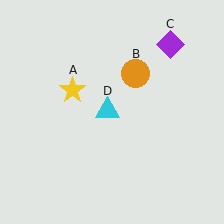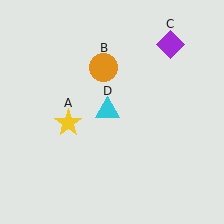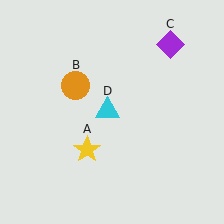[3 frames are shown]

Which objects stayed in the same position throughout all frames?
Purple diamond (object C) and cyan triangle (object D) remained stationary.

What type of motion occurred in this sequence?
The yellow star (object A), orange circle (object B) rotated counterclockwise around the center of the scene.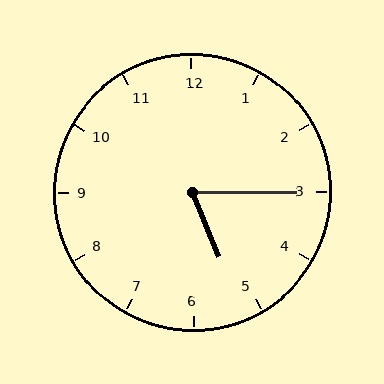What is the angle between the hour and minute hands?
Approximately 68 degrees.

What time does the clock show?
5:15.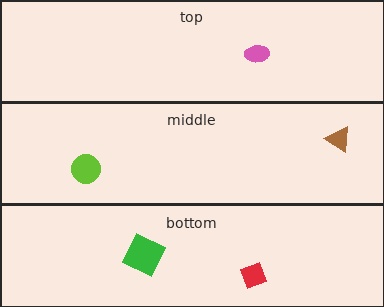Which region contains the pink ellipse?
The top region.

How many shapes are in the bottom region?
2.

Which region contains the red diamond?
The bottom region.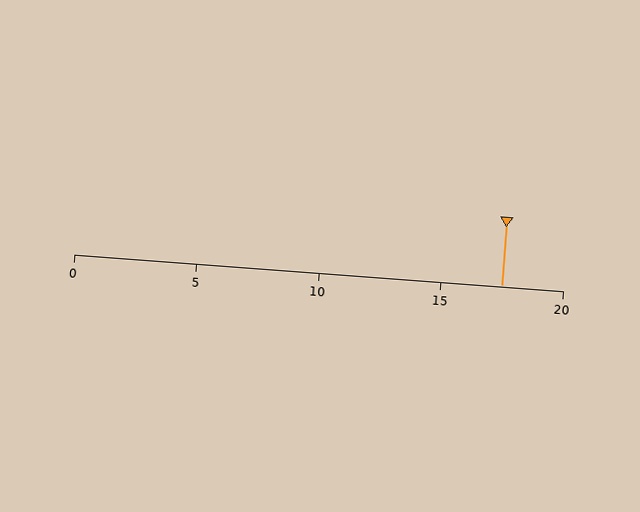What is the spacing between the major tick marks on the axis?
The major ticks are spaced 5 apart.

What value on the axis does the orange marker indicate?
The marker indicates approximately 17.5.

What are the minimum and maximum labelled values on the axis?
The axis runs from 0 to 20.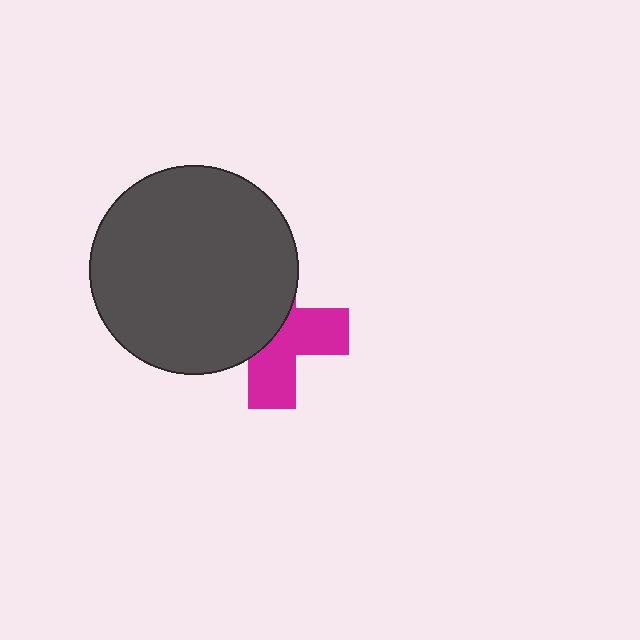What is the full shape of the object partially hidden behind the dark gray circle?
The partially hidden object is a magenta cross.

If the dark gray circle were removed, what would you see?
You would see the complete magenta cross.